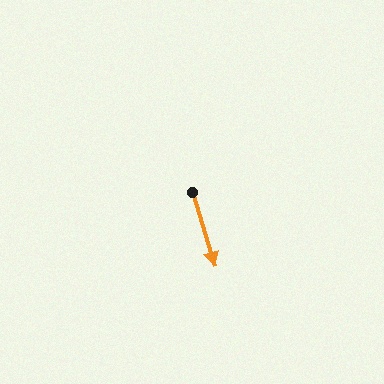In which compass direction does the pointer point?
South.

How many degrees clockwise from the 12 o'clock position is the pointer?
Approximately 163 degrees.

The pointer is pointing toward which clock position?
Roughly 5 o'clock.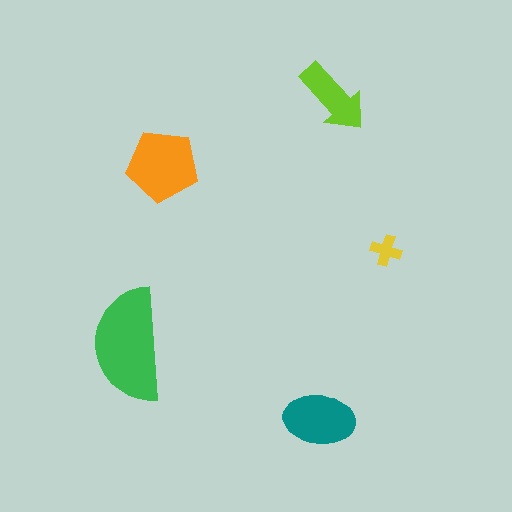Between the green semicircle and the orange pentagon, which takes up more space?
The green semicircle.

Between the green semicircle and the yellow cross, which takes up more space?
The green semicircle.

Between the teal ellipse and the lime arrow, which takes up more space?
The teal ellipse.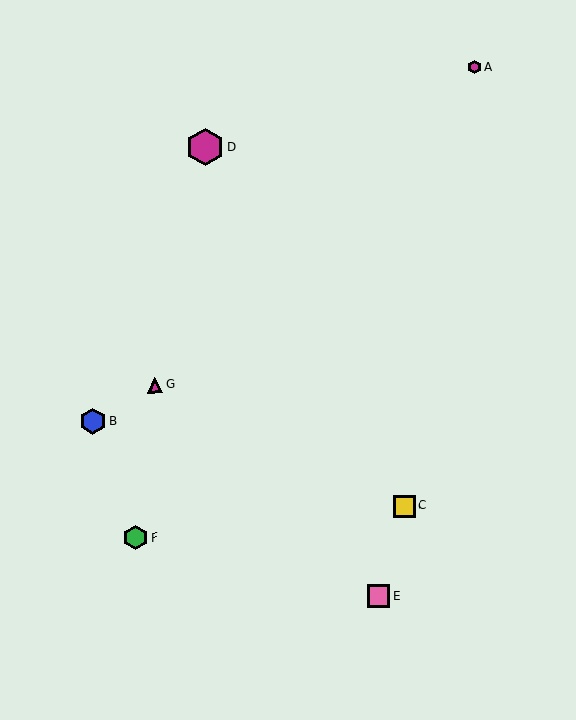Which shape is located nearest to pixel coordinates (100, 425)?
The blue hexagon (labeled B) at (93, 421) is nearest to that location.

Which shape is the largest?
The magenta hexagon (labeled D) is the largest.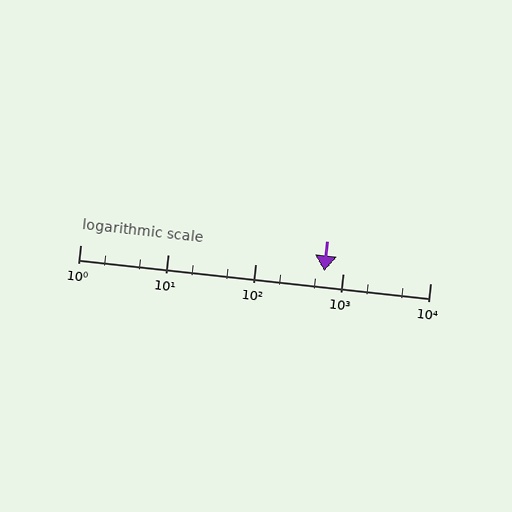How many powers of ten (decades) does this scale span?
The scale spans 4 decades, from 1 to 10000.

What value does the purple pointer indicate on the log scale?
The pointer indicates approximately 620.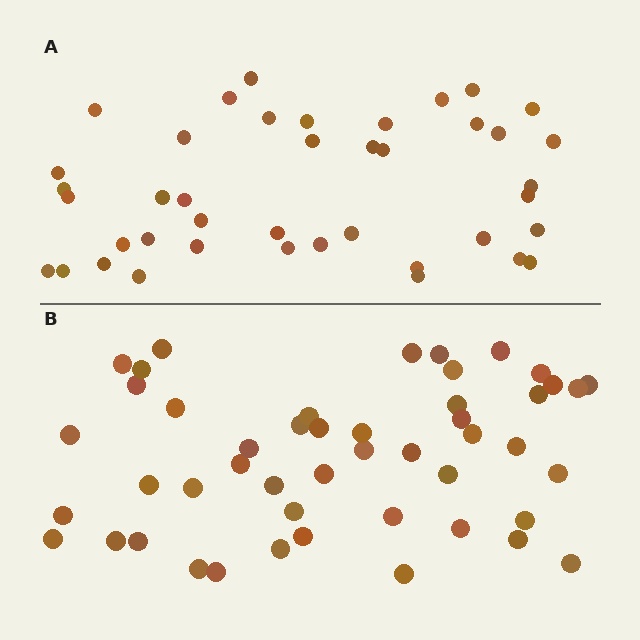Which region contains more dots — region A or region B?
Region B (the bottom region) has more dots.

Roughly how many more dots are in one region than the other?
Region B has roughly 8 or so more dots than region A.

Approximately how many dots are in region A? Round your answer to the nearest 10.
About 40 dots. (The exact count is 41, which rounds to 40.)